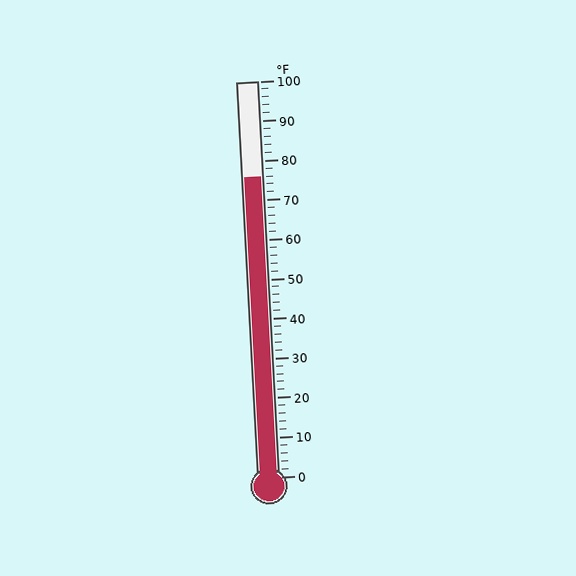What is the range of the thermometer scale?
The thermometer scale ranges from 0°F to 100°F.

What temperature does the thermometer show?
The thermometer shows approximately 76°F.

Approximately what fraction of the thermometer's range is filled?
The thermometer is filled to approximately 75% of its range.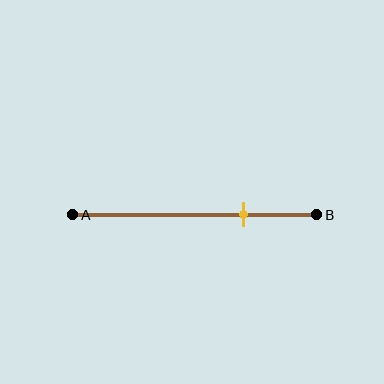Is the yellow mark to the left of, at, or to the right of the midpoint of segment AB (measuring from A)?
The yellow mark is to the right of the midpoint of segment AB.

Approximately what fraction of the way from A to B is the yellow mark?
The yellow mark is approximately 70% of the way from A to B.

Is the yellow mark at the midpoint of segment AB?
No, the mark is at about 70% from A, not at the 50% midpoint.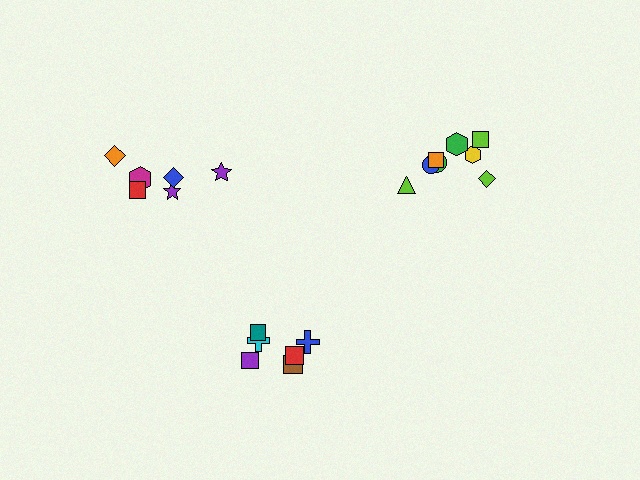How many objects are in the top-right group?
There are 8 objects.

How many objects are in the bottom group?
There are 6 objects.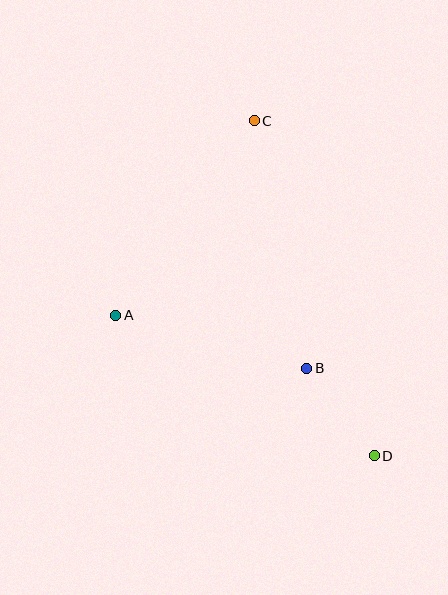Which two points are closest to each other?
Points B and D are closest to each other.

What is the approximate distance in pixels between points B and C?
The distance between B and C is approximately 253 pixels.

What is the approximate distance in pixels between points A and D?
The distance between A and D is approximately 294 pixels.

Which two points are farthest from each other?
Points C and D are farthest from each other.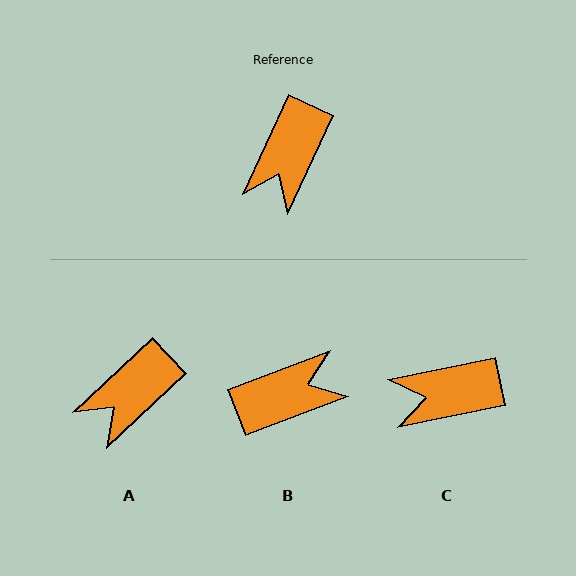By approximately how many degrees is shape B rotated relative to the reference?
Approximately 136 degrees counter-clockwise.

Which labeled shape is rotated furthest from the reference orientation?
B, about 136 degrees away.